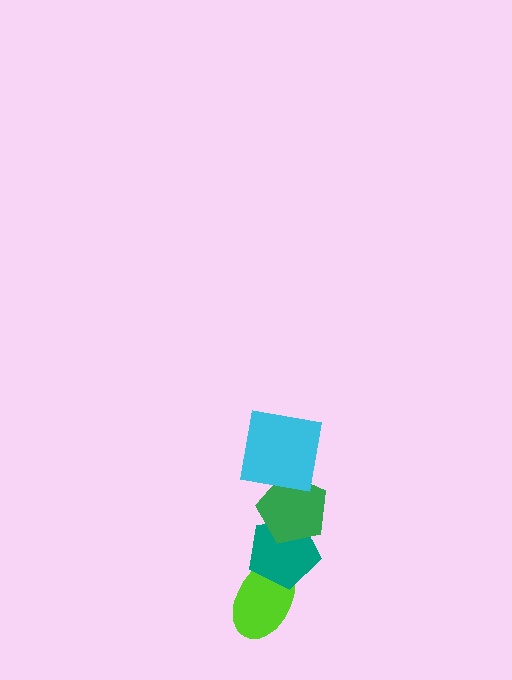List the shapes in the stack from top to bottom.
From top to bottom: the cyan square, the green pentagon, the teal pentagon, the lime ellipse.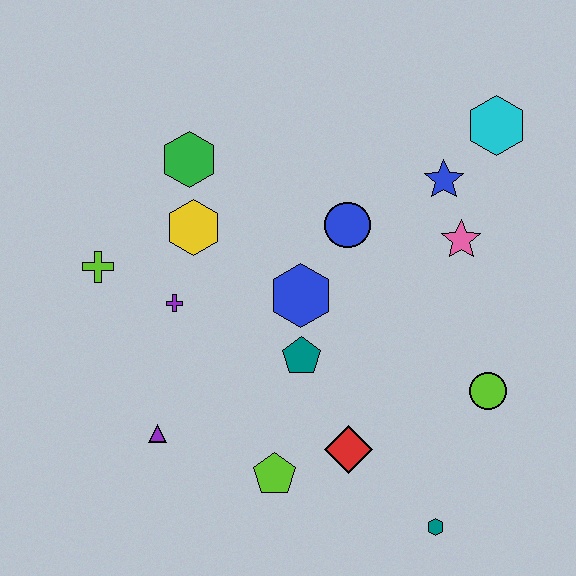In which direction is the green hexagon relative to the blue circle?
The green hexagon is to the left of the blue circle.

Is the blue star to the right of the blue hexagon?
Yes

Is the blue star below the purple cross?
No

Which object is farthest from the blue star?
The purple triangle is farthest from the blue star.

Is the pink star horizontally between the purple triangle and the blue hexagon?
No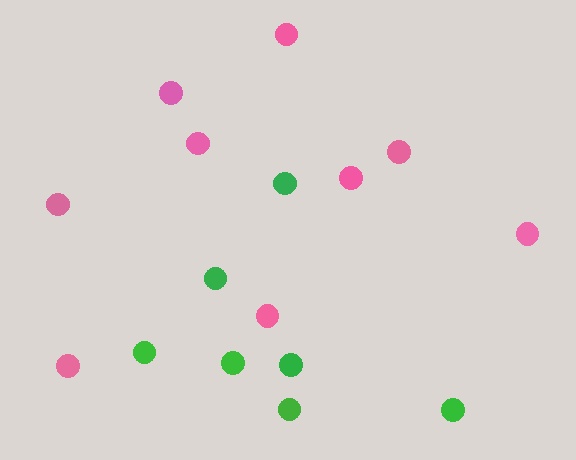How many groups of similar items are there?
There are 2 groups: one group of green circles (7) and one group of pink circles (9).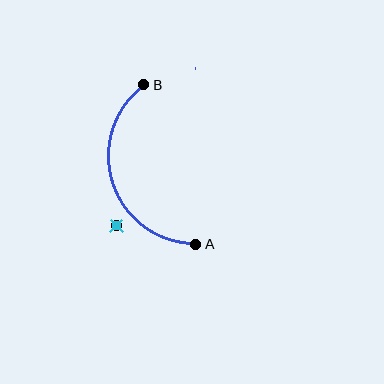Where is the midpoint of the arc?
The arc midpoint is the point on the curve farthest from the straight line joining A and B. It sits to the left of that line.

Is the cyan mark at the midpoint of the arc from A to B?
No — the cyan mark does not lie on the arc at all. It sits slightly outside the curve.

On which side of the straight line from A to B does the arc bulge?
The arc bulges to the left of the straight line connecting A and B.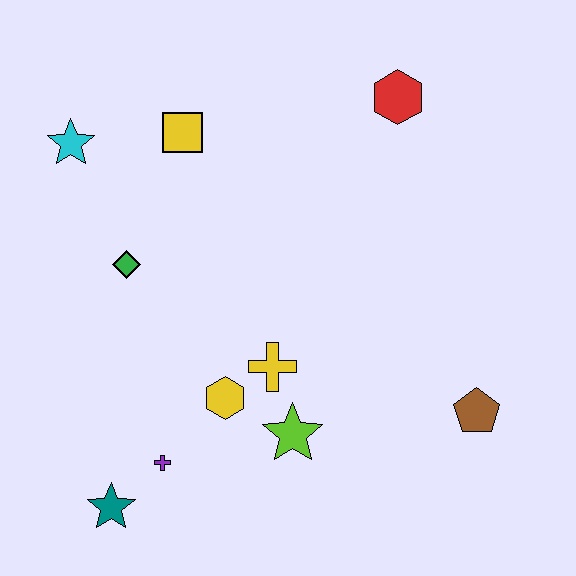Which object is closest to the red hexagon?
The yellow square is closest to the red hexagon.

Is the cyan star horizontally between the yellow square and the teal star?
No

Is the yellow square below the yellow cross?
No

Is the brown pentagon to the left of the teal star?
No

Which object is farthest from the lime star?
The cyan star is farthest from the lime star.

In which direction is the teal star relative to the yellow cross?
The teal star is to the left of the yellow cross.